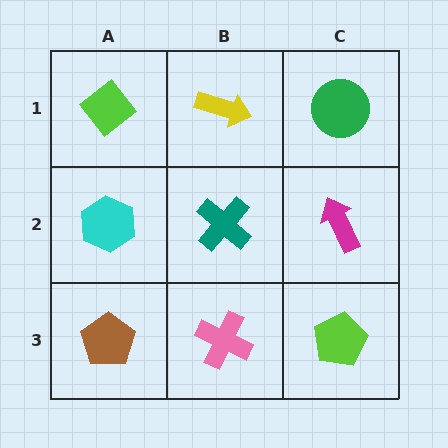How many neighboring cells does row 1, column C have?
2.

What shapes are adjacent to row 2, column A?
A lime diamond (row 1, column A), a brown pentagon (row 3, column A), a teal cross (row 2, column B).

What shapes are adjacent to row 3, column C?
A magenta arrow (row 2, column C), a pink cross (row 3, column B).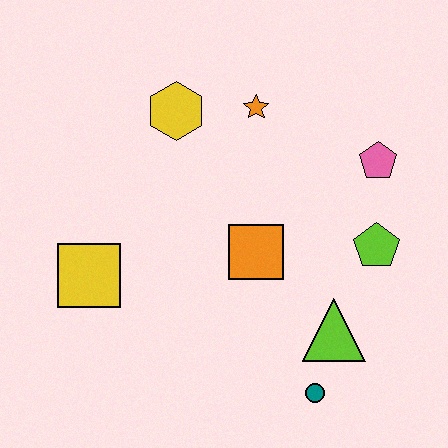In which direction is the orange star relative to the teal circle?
The orange star is above the teal circle.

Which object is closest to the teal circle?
The lime triangle is closest to the teal circle.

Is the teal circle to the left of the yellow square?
No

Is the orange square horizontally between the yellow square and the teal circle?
Yes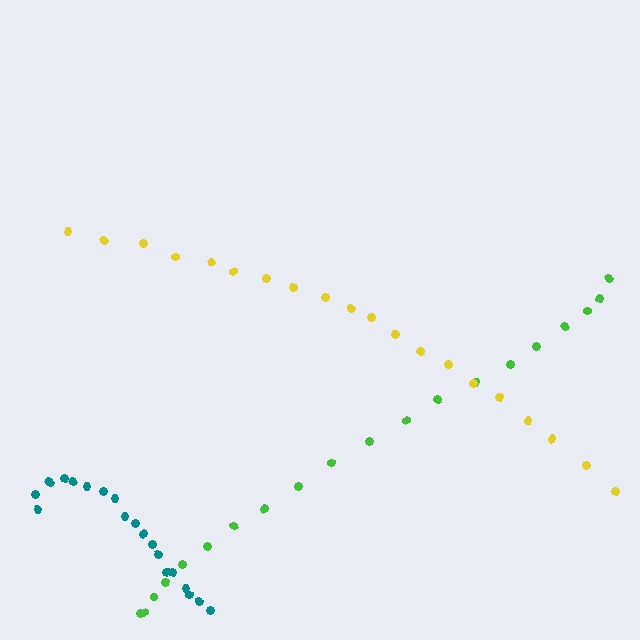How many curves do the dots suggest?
There are 3 distinct paths.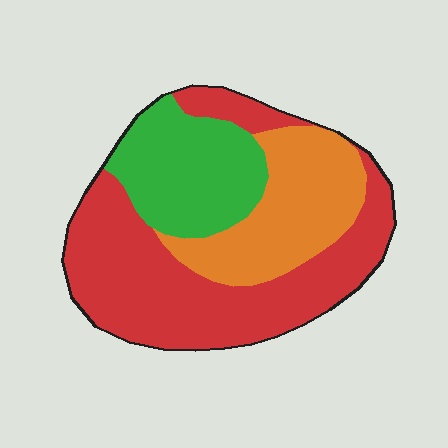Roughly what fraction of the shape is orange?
Orange covers roughly 25% of the shape.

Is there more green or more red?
Red.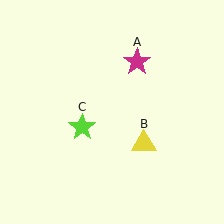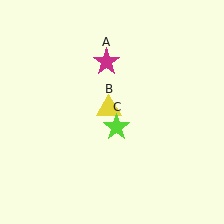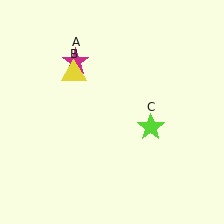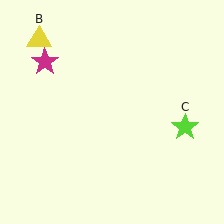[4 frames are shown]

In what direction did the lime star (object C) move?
The lime star (object C) moved right.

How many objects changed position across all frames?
3 objects changed position: magenta star (object A), yellow triangle (object B), lime star (object C).